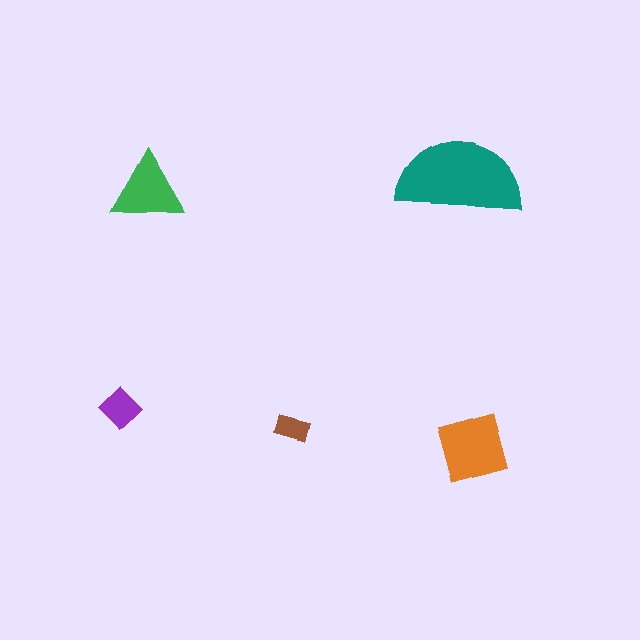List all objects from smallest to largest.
The brown rectangle, the purple diamond, the green triangle, the orange square, the teal semicircle.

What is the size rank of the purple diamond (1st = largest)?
4th.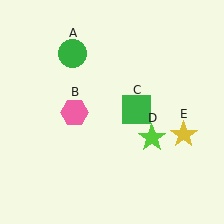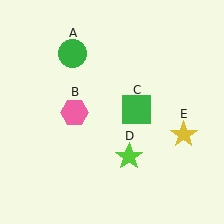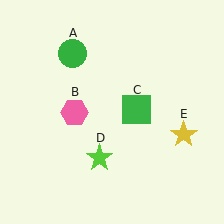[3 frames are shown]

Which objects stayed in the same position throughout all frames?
Green circle (object A) and pink hexagon (object B) and green square (object C) and yellow star (object E) remained stationary.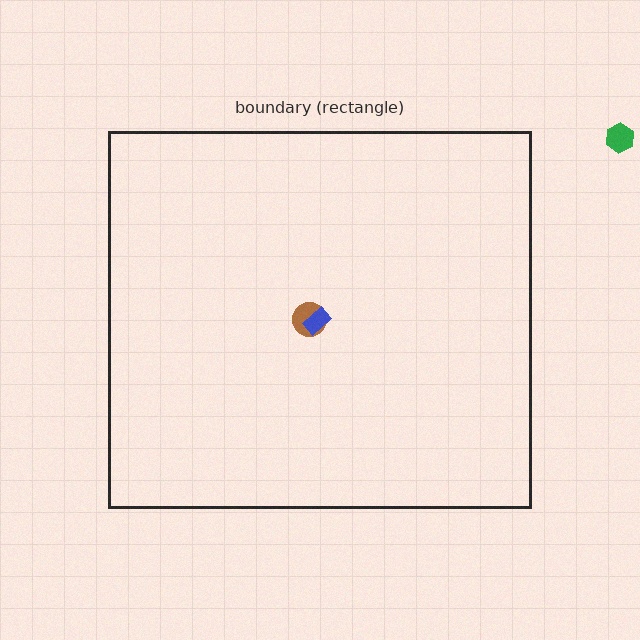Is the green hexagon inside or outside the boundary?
Outside.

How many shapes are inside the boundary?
2 inside, 1 outside.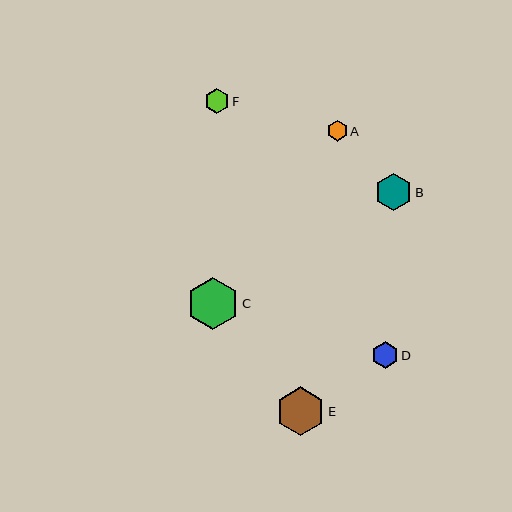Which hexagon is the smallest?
Hexagon A is the smallest with a size of approximately 20 pixels.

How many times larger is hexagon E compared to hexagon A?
Hexagon E is approximately 2.4 times the size of hexagon A.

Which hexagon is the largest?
Hexagon C is the largest with a size of approximately 52 pixels.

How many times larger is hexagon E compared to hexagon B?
Hexagon E is approximately 1.3 times the size of hexagon B.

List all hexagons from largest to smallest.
From largest to smallest: C, E, B, D, F, A.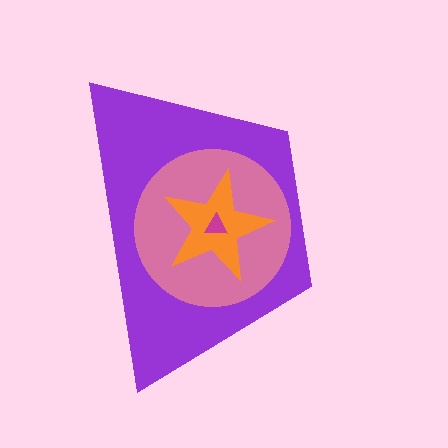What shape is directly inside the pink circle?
The orange star.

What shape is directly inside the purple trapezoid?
The pink circle.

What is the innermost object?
The magenta triangle.